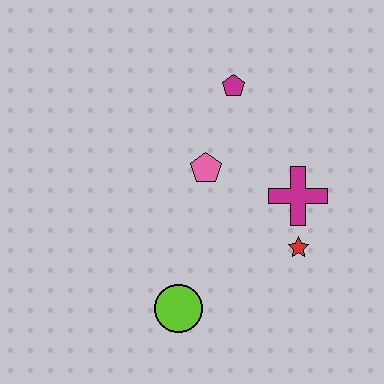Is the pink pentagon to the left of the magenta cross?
Yes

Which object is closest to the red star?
The magenta cross is closest to the red star.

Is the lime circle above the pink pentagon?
No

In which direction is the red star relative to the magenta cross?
The red star is below the magenta cross.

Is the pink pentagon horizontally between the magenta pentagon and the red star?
No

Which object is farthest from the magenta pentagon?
The lime circle is farthest from the magenta pentagon.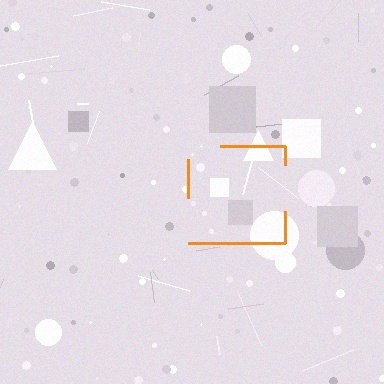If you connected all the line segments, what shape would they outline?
They would outline a square.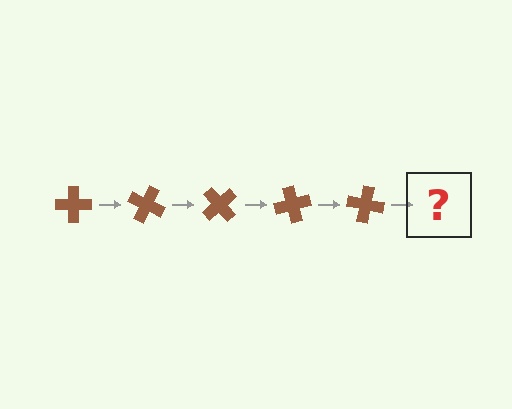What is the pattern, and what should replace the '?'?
The pattern is that the cross rotates 25 degrees each step. The '?' should be a brown cross rotated 125 degrees.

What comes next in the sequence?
The next element should be a brown cross rotated 125 degrees.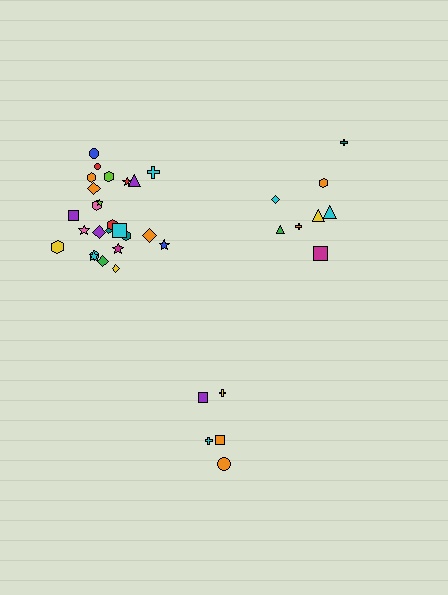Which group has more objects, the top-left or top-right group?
The top-left group.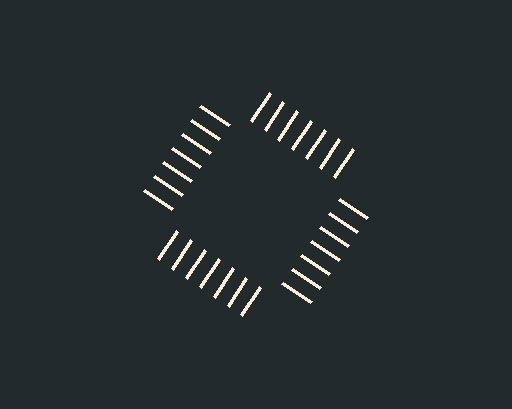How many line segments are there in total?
28 — 7 along each of the 4 edges.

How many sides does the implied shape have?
4 sides — the line-ends trace a square.